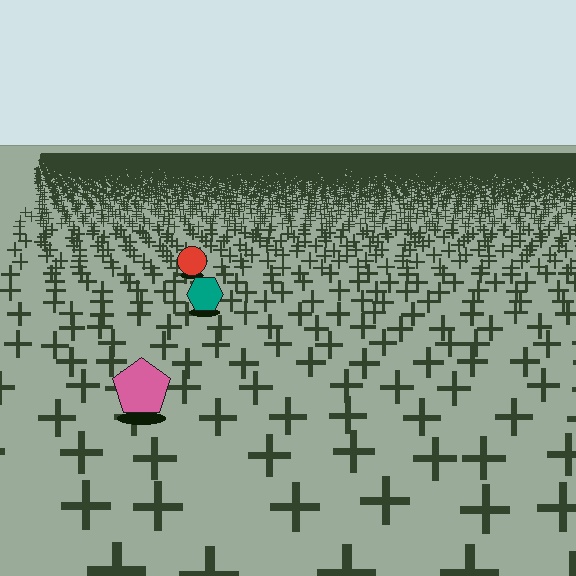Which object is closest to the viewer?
The pink pentagon is closest. The texture marks near it are larger and more spread out.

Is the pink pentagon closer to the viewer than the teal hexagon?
Yes. The pink pentagon is closer — you can tell from the texture gradient: the ground texture is coarser near it.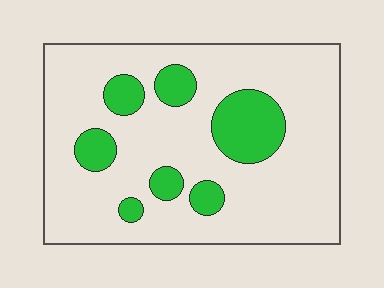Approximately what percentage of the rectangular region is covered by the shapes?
Approximately 20%.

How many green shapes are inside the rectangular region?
7.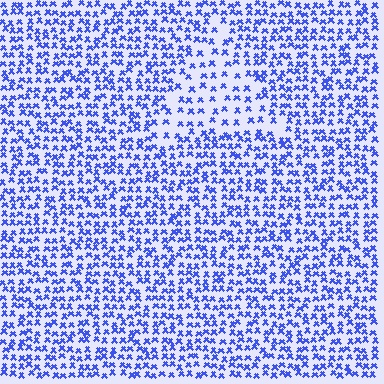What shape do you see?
I see a triangle.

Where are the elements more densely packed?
The elements are more densely packed outside the triangle boundary.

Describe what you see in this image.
The image contains small blue elements arranged at two different densities. A triangle-shaped region is visible where the elements are less densely packed than the surrounding area.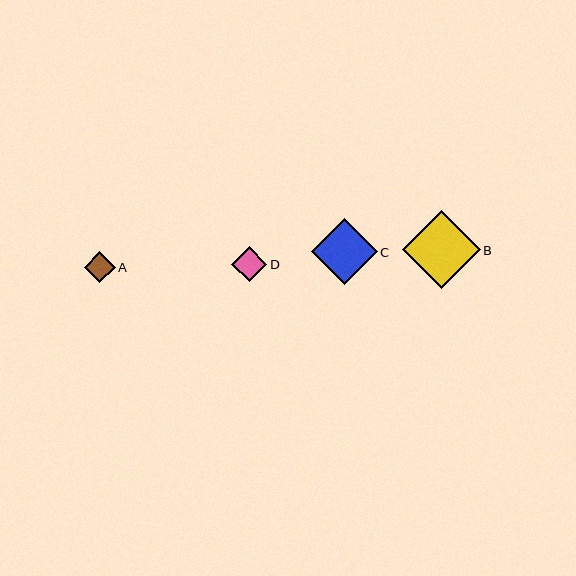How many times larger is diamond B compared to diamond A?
Diamond B is approximately 2.5 times the size of diamond A.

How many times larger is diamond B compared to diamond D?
Diamond B is approximately 2.2 times the size of diamond D.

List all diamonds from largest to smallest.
From largest to smallest: B, C, D, A.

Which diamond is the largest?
Diamond B is the largest with a size of approximately 78 pixels.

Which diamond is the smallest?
Diamond A is the smallest with a size of approximately 31 pixels.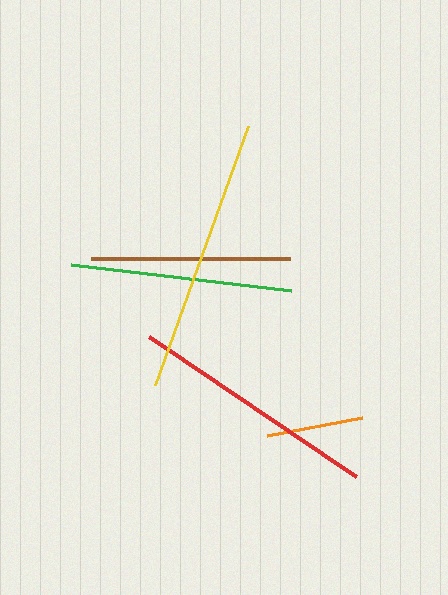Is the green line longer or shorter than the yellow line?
The yellow line is longer than the green line.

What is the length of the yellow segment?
The yellow segment is approximately 275 pixels long.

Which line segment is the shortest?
The orange line is the shortest at approximately 96 pixels.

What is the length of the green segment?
The green segment is approximately 221 pixels long.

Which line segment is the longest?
The yellow line is the longest at approximately 275 pixels.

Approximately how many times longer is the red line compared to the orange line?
The red line is approximately 2.6 times the length of the orange line.